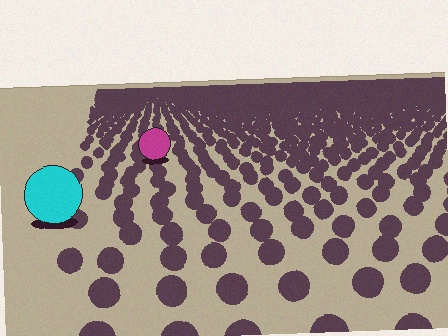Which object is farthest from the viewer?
The magenta circle is farthest from the viewer. It appears smaller and the ground texture around it is denser.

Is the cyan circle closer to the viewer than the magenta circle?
Yes. The cyan circle is closer — you can tell from the texture gradient: the ground texture is coarser near it.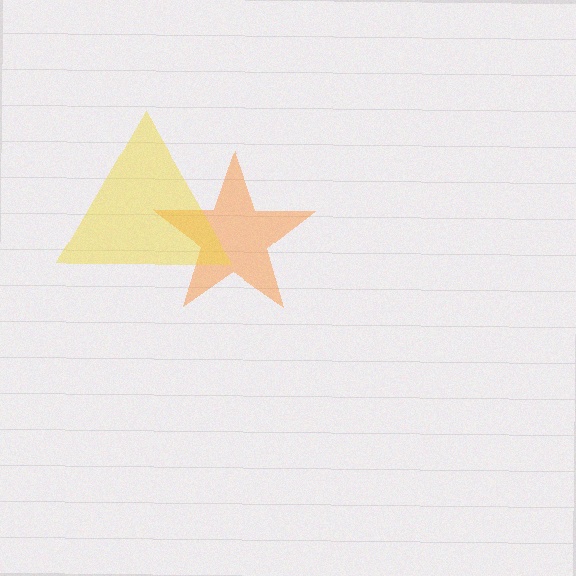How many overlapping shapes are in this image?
There are 2 overlapping shapes in the image.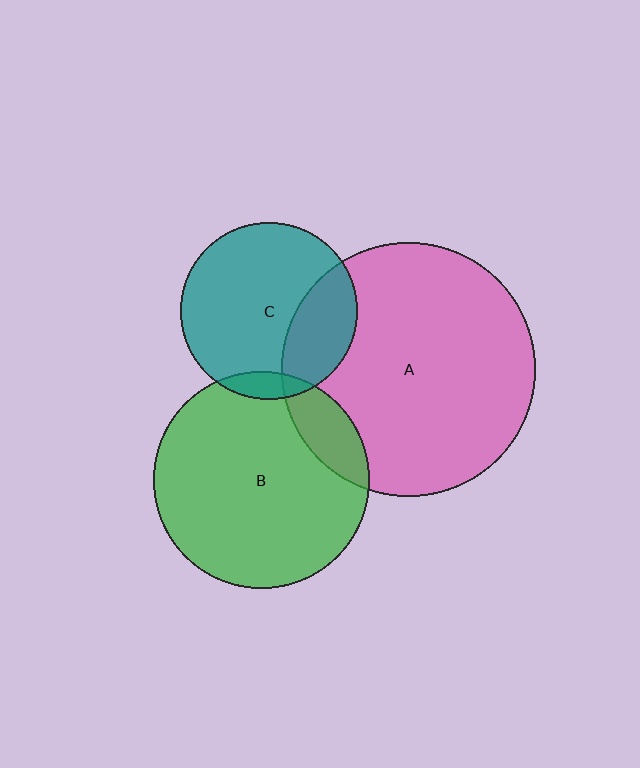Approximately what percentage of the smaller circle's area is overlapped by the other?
Approximately 10%.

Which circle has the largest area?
Circle A (pink).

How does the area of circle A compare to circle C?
Approximately 2.1 times.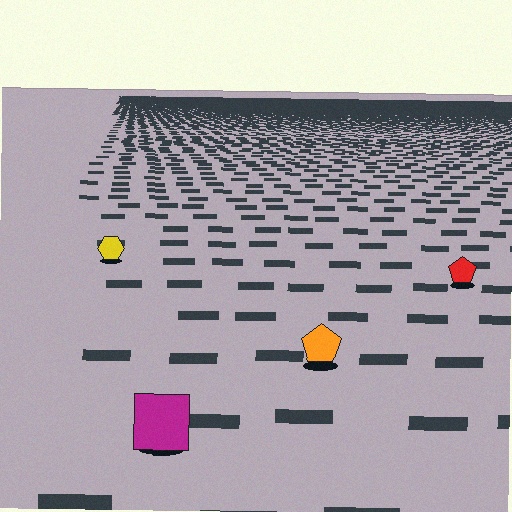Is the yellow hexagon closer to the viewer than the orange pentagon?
No. The orange pentagon is closer — you can tell from the texture gradient: the ground texture is coarser near it.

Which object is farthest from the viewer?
The yellow hexagon is farthest from the viewer. It appears smaller and the ground texture around it is denser.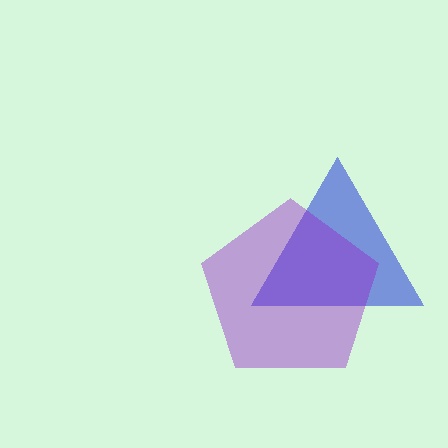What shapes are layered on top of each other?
The layered shapes are: a blue triangle, a purple pentagon.